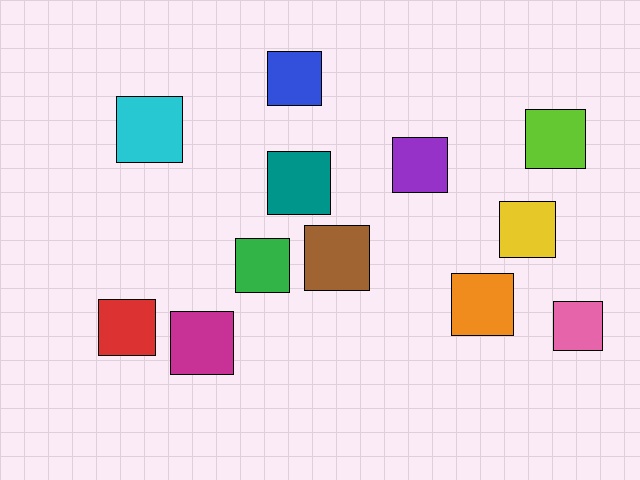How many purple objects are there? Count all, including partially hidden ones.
There is 1 purple object.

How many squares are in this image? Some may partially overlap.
There are 12 squares.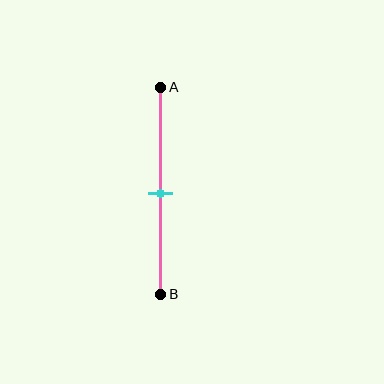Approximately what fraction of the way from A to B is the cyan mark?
The cyan mark is approximately 50% of the way from A to B.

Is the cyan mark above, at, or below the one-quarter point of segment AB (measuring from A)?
The cyan mark is below the one-quarter point of segment AB.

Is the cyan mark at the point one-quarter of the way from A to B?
No, the mark is at about 50% from A, not at the 25% one-quarter point.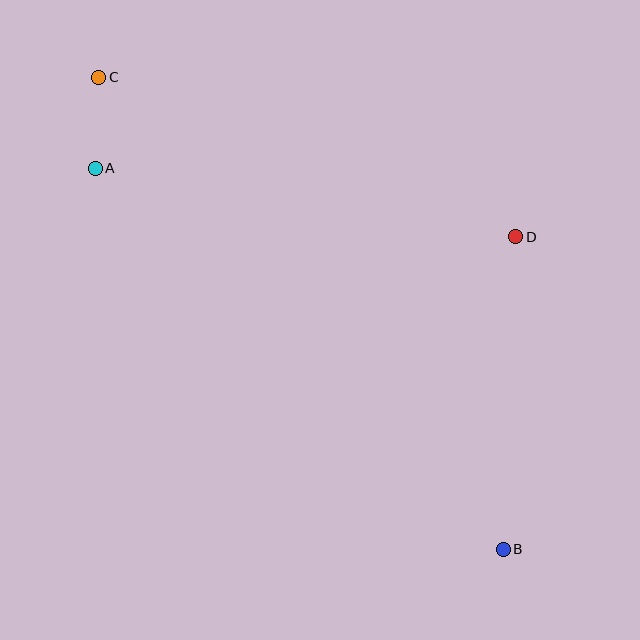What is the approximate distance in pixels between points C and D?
The distance between C and D is approximately 447 pixels.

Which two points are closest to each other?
Points A and C are closest to each other.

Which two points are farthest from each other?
Points B and C are farthest from each other.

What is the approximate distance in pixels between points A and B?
The distance between A and B is approximately 558 pixels.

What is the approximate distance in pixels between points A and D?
The distance between A and D is approximately 426 pixels.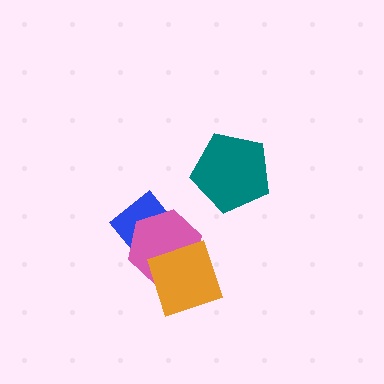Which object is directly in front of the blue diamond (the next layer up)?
The pink hexagon is directly in front of the blue diamond.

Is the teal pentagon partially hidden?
No, no other shape covers it.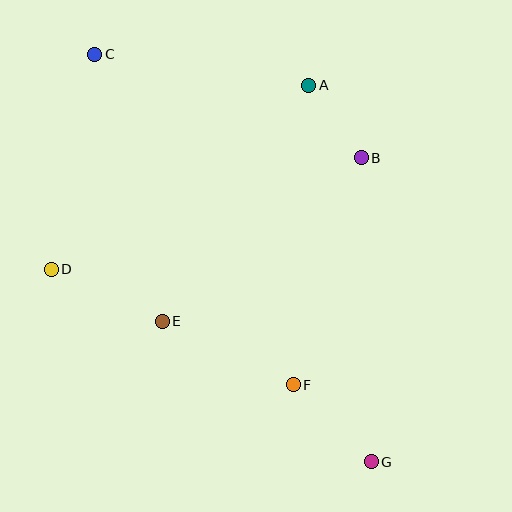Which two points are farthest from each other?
Points C and G are farthest from each other.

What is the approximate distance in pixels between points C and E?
The distance between C and E is approximately 275 pixels.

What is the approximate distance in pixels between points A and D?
The distance between A and D is approximately 317 pixels.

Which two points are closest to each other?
Points A and B are closest to each other.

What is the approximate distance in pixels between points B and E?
The distance between B and E is approximately 258 pixels.